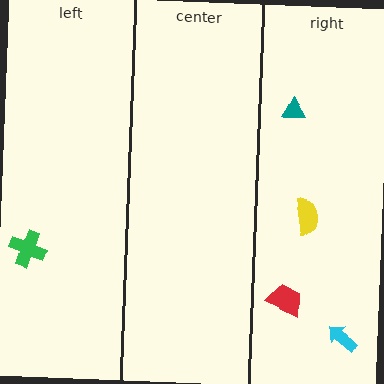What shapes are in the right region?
The cyan arrow, the yellow semicircle, the teal triangle, the red trapezoid.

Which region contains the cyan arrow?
The right region.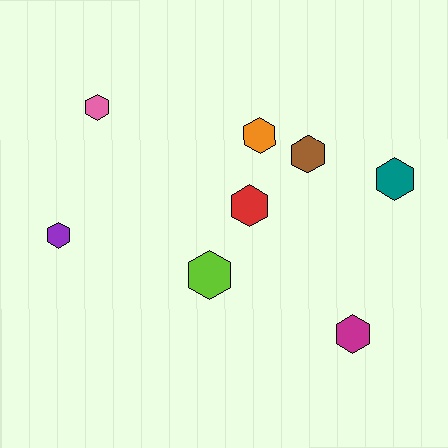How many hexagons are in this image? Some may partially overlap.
There are 8 hexagons.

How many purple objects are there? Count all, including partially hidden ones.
There is 1 purple object.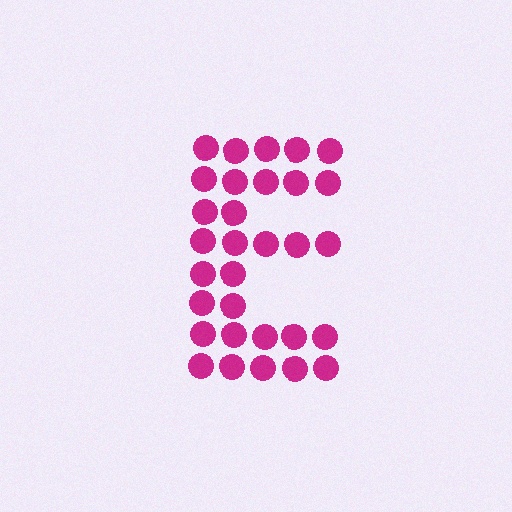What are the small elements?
The small elements are circles.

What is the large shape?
The large shape is the letter E.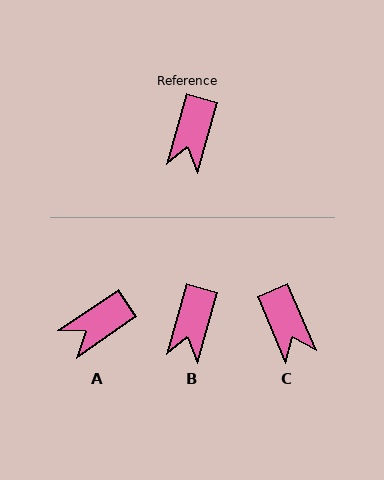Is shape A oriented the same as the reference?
No, it is off by about 39 degrees.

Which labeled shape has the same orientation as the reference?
B.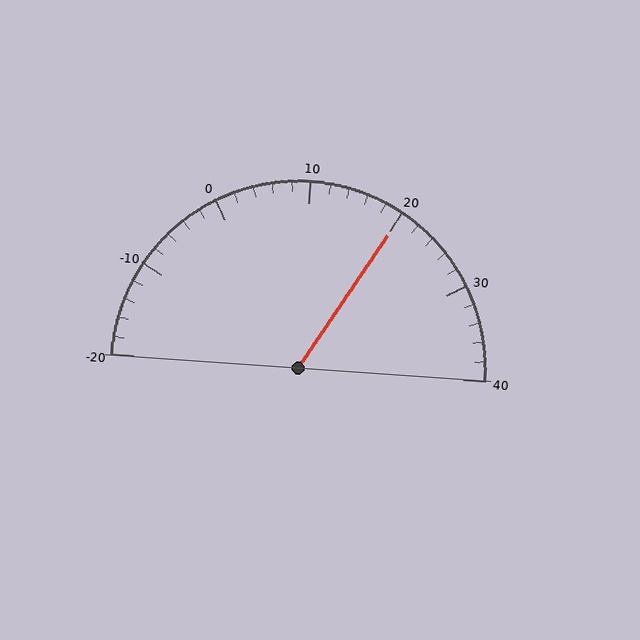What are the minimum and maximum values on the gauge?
The gauge ranges from -20 to 40.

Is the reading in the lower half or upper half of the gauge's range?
The reading is in the upper half of the range (-20 to 40).